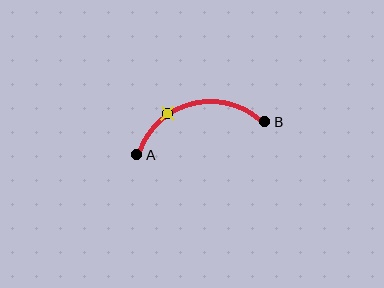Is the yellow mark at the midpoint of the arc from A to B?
No. The yellow mark lies on the arc but is closer to endpoint A. The arc midpoint would be at the point on the curve equidistant along the arc from both A and B.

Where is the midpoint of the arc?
The arc midpoint is the point on the curve farthest from the straight line joining A and B. It sits above that line.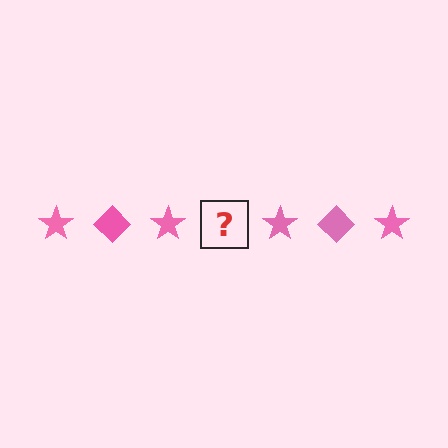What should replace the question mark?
The question mark should be replaced with a pink diamond.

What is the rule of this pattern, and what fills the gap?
The rule is that the pattern cycles through star, diamond shapes in pink. The gap should be filled with a pink diamond.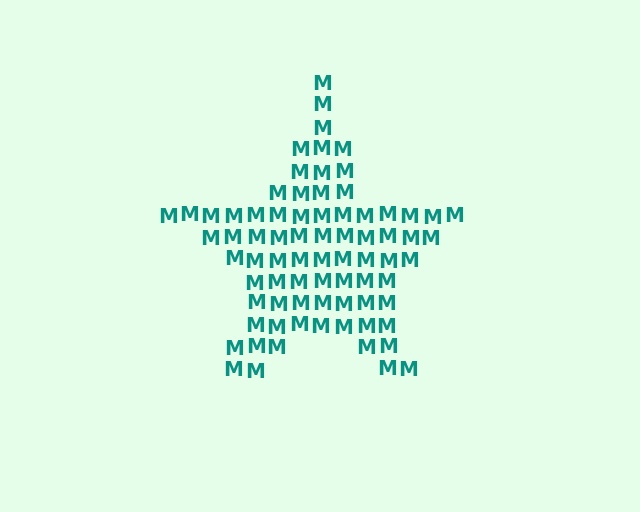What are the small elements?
The small elements are letter M's.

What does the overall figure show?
The overall figure shows a star.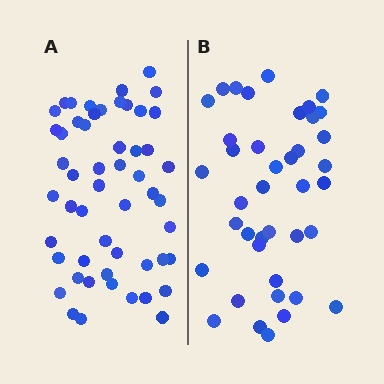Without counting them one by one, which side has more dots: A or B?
Region A (the left region) has more dots.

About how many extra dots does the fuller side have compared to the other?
Region A has approximately 15 more dots than region B.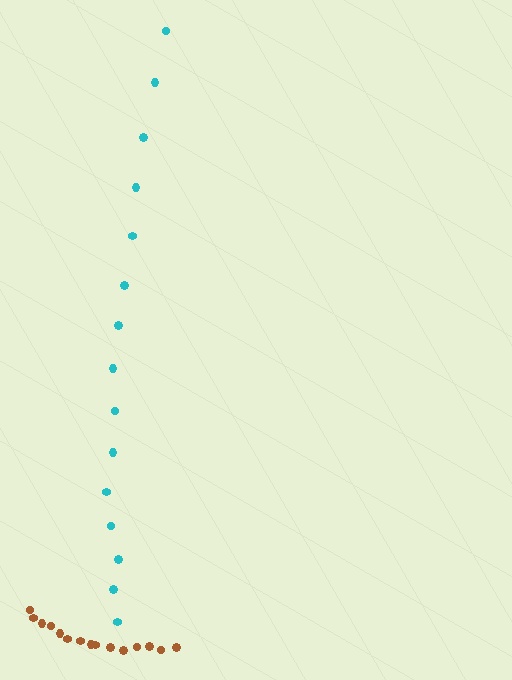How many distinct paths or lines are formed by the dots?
There are 2 distinct paths.